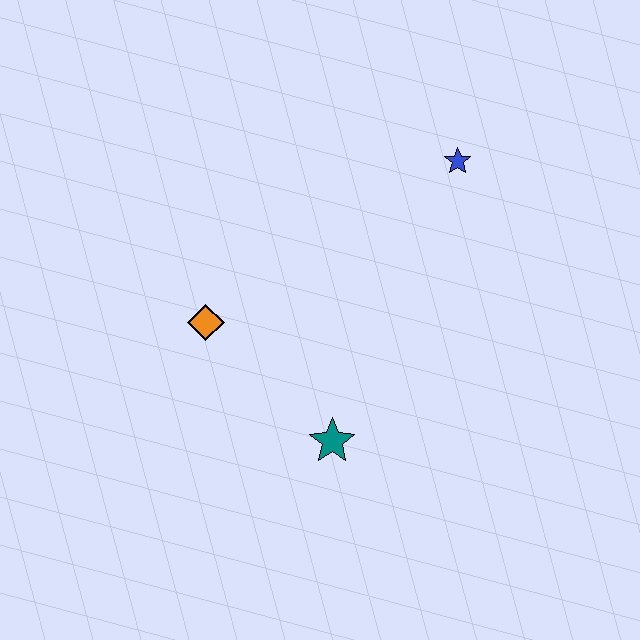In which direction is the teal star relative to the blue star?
The teal star is below the blue star.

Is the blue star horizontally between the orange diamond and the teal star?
No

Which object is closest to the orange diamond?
The teal star is closest to the orange diamond.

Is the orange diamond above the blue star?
No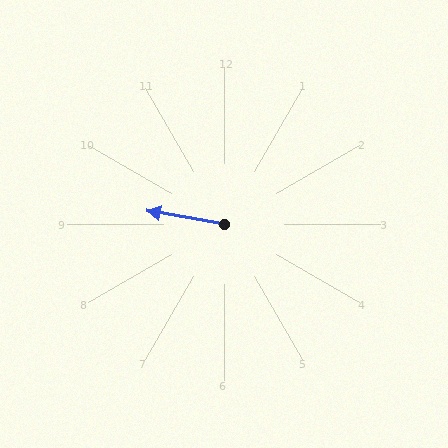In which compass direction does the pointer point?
West.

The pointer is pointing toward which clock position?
Roughly 9 o'clock.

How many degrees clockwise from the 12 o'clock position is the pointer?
Approximately 280 degrees.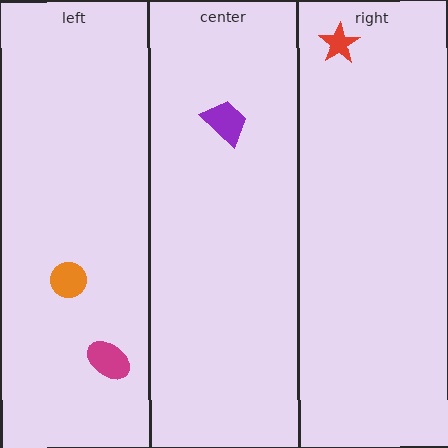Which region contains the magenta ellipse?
The left region.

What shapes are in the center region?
The purple trapezoid.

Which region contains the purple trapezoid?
The center region.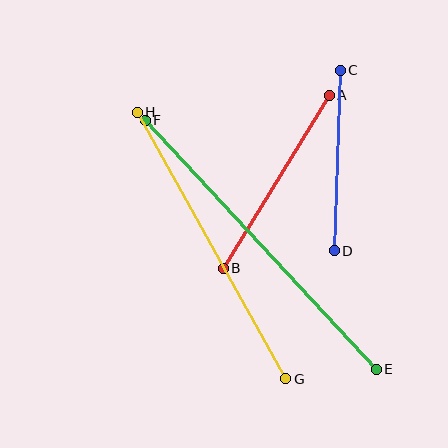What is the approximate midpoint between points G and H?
The midpoint is at approximately (211, 246) pixels.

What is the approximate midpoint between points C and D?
The midpoint is at approximately (337, 161) pixels.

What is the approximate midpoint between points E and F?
The midpoint is at approximately (261, 245) pixels.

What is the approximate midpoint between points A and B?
The midpoint is at approximately (276, 182) pixels.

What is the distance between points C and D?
The distance is approximately 180 pixels.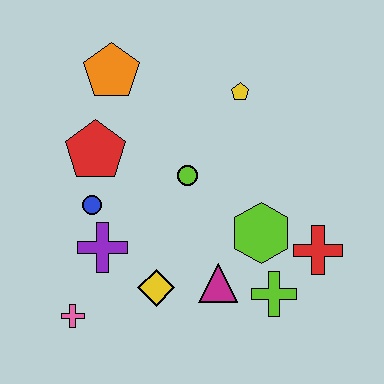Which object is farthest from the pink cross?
The yellow pentagon is farthest from the pink cross.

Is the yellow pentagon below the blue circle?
No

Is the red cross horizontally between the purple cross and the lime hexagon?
No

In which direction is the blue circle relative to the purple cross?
The blue circle is above the purple cross.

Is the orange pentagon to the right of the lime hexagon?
No